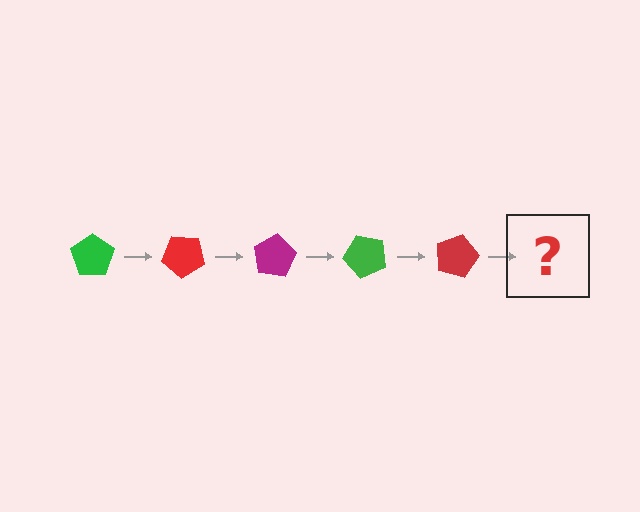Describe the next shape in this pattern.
It should be a magenta pentagon, rotated 200 degrees from the start.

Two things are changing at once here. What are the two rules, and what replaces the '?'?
The two rules are that it rotates 40 degrees each step and the color cycles through green, red, and magenta. The '?' should be a magenta pentagon, rotated 200 degrees from the start.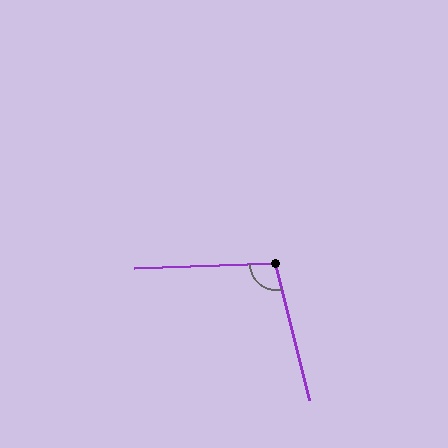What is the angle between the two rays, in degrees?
Approximately 102 degrees.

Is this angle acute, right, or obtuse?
It is obtuse.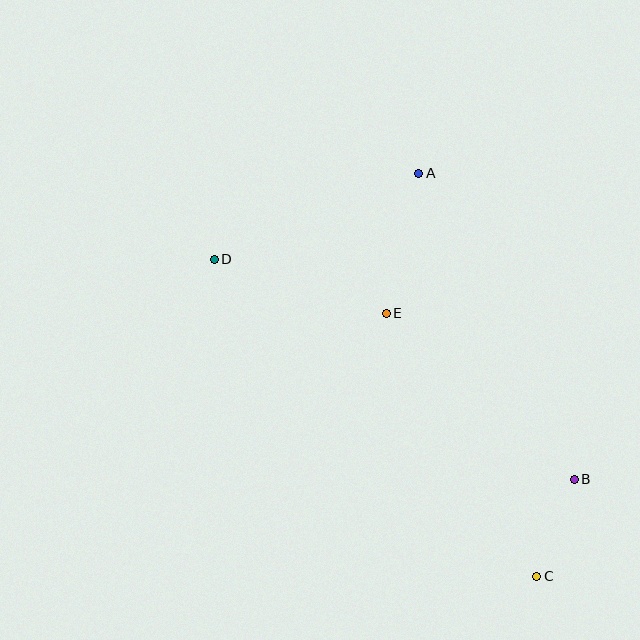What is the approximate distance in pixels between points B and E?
The distance between B and E is approximately 251 pixels.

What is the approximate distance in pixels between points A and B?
The distance between A and B is approximately 343 pixels.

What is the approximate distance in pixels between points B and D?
The distance between B and D is approximately 422 pixels.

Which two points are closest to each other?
Points B and C are closest to each other.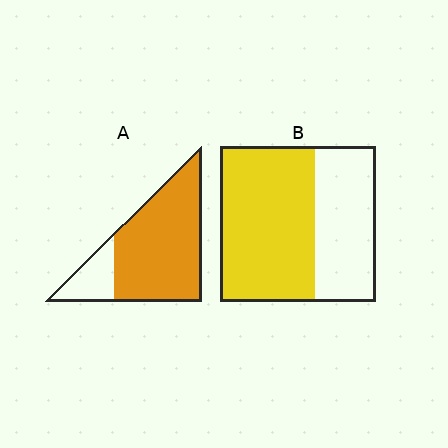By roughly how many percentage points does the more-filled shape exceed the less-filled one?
By roughly 20 percentage points (A over B).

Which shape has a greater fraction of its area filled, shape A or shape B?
Shape A.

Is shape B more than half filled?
Yes.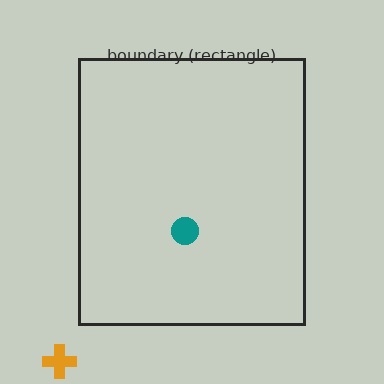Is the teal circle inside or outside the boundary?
Inside.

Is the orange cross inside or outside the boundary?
Outside.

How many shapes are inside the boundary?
1 inside, 1 outside.